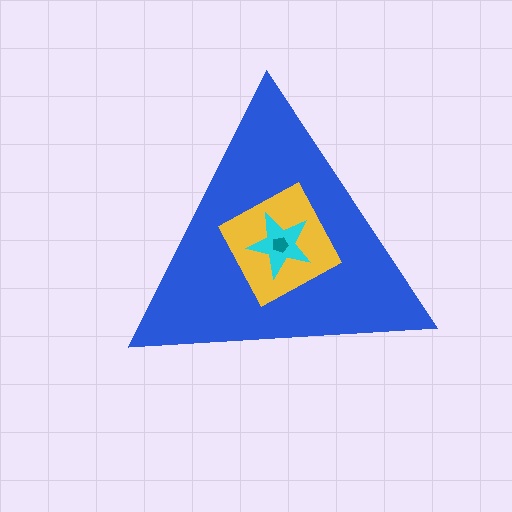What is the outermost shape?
The blue triangle.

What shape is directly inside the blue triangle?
The yellow diamond.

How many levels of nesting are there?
4.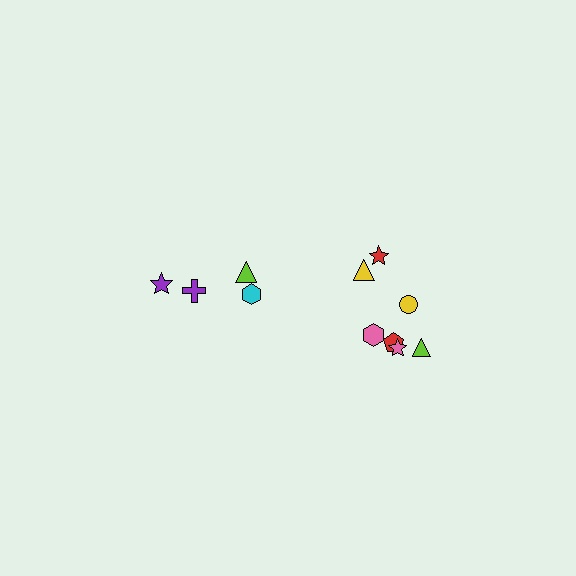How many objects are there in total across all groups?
There are 11 objects.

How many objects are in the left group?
There are 4 objects.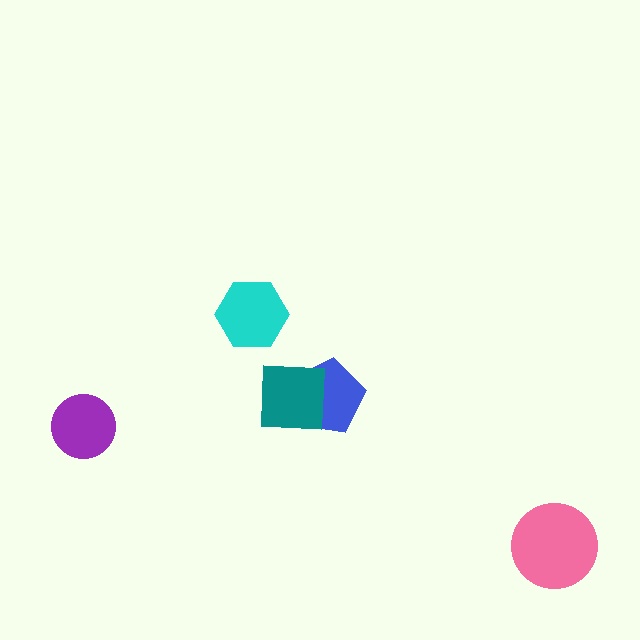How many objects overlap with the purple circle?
0 objects overlap with the purple circle.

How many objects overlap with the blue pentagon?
1 object overlaps with the blue pentagon.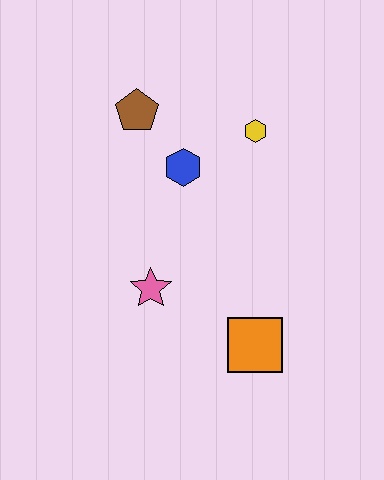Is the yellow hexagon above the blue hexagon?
Yes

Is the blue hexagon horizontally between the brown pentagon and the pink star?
No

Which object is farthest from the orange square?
The brown pentagon is farthest from the orange square.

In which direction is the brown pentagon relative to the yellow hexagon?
The brown pentagon is to the left of the yellow hexagon.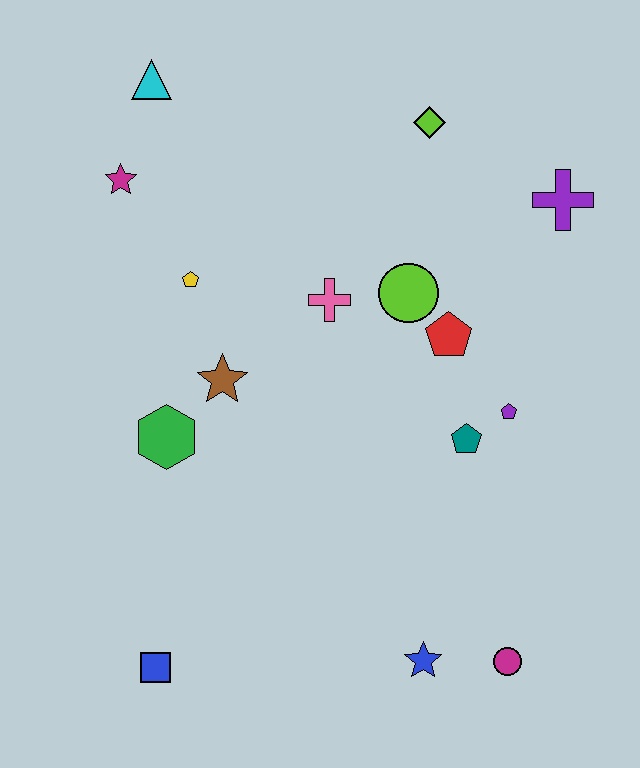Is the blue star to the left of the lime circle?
No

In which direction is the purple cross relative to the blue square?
The purple cross is above the blue square.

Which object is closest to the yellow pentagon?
The brown star is closest to the yellow pentagon.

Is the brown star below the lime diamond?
Yes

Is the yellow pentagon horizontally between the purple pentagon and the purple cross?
No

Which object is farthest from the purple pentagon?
The cyan triangle is farthest from the purple pentagon.